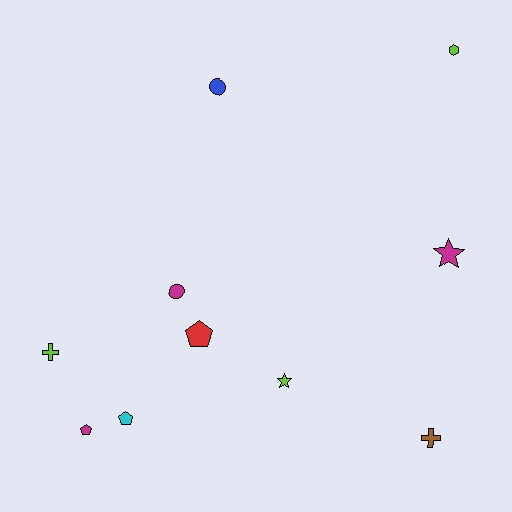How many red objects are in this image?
There is 1 red object.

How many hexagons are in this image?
There is 1 hexagon.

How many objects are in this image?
There are 10 objects.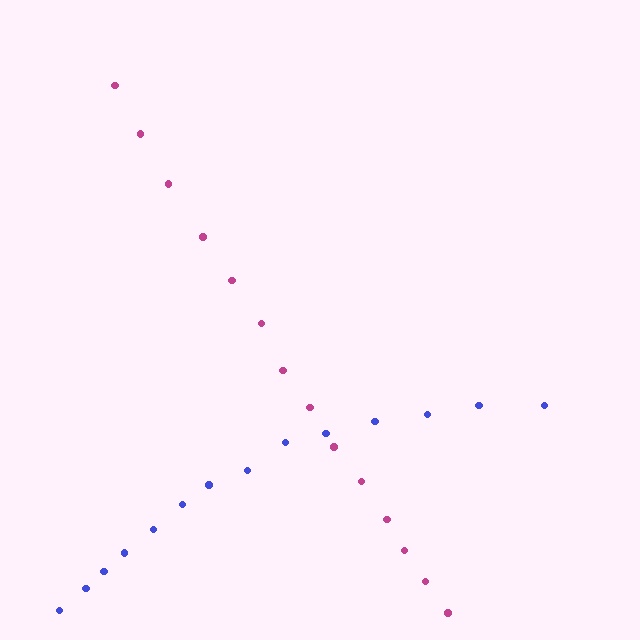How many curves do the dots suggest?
There are 2 distinct paths.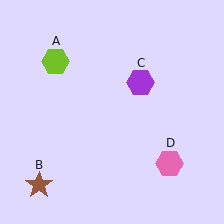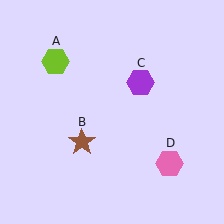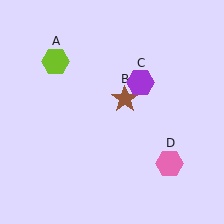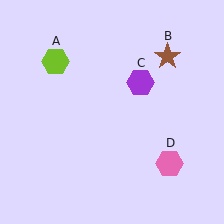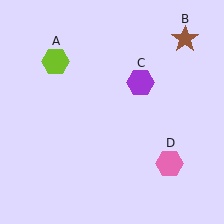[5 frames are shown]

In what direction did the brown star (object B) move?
The brown star (object B) moved up and to the right.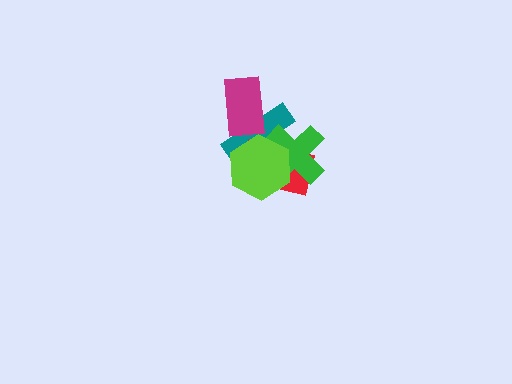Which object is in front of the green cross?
The lime hexagon is in front of the green cross.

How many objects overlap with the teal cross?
4 objects overlap with the teal cross.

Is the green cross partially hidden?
Yes, it is partially covered by another shape.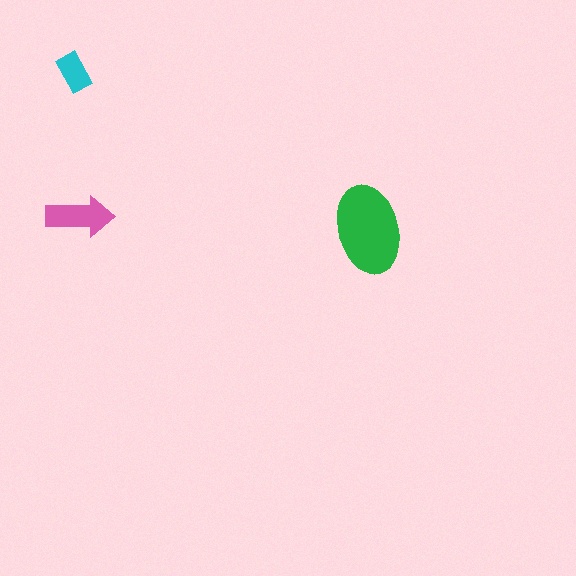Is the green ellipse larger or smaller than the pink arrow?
Larger.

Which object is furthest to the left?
The cyan rectangle is leftmost.